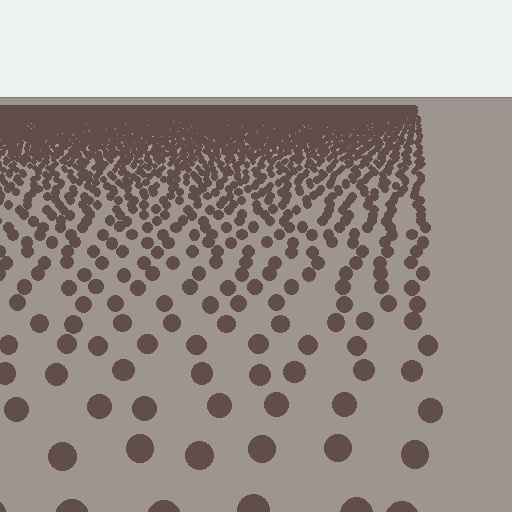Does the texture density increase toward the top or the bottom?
Density increases toward the top.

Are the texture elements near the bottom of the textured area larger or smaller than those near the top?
Larger. Near the bottom, elements are closer to the viewer and appear at a bigger on-screen size.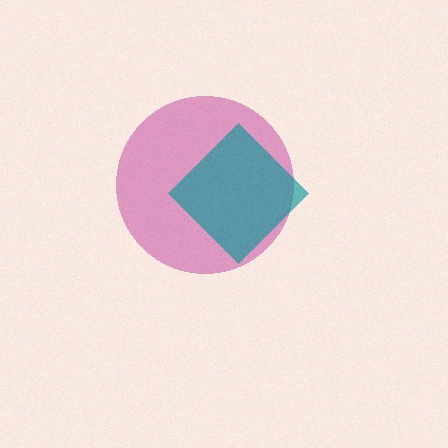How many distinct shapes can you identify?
There are 2 distinct shapes: a magenta circle, a teal diamond.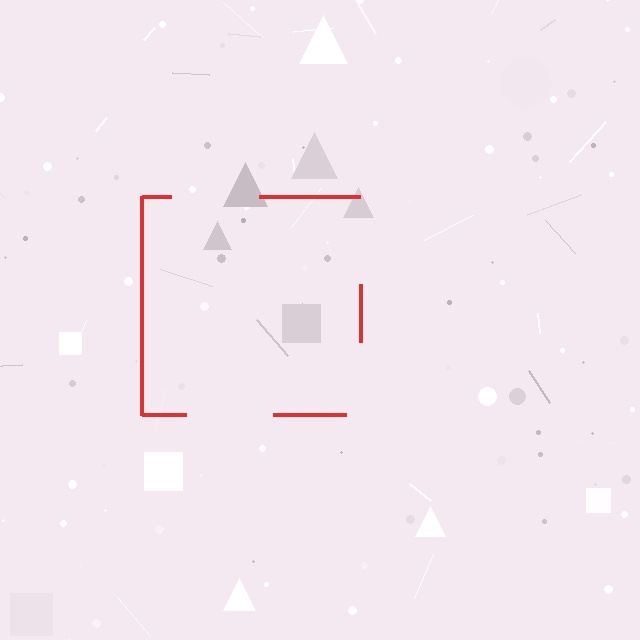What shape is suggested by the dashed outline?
The dashed outline suggests a square.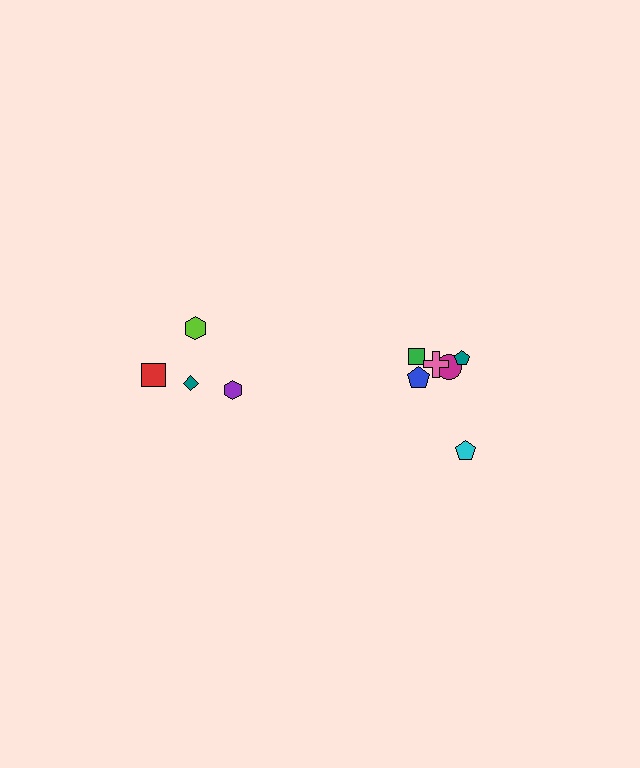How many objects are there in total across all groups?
There are 10 objects.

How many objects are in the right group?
There are 6 objects.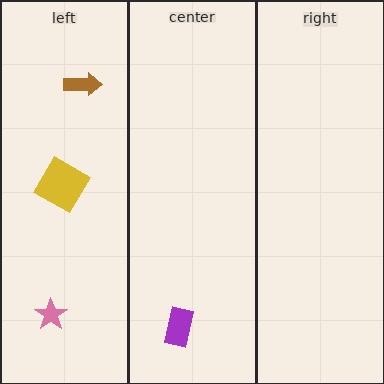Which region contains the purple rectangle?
The center region.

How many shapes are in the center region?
1.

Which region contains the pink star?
The left region.